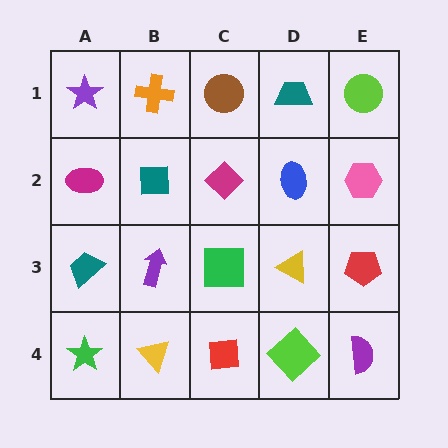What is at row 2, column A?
A magenta ellipse.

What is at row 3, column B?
A purple arrow.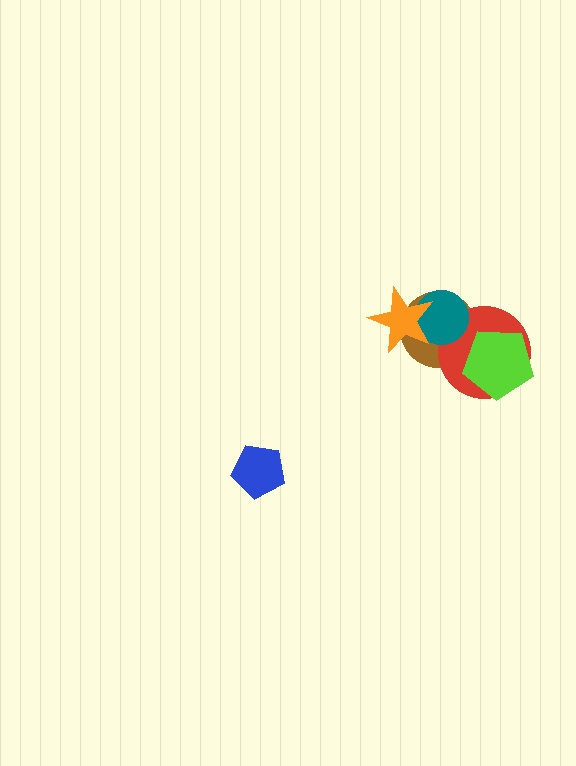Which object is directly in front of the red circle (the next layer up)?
The teal circle is directly in front of the red circle.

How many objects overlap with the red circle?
3 objects overlap with the red circle.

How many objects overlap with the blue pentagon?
0 objects overlap with the blue pentagon.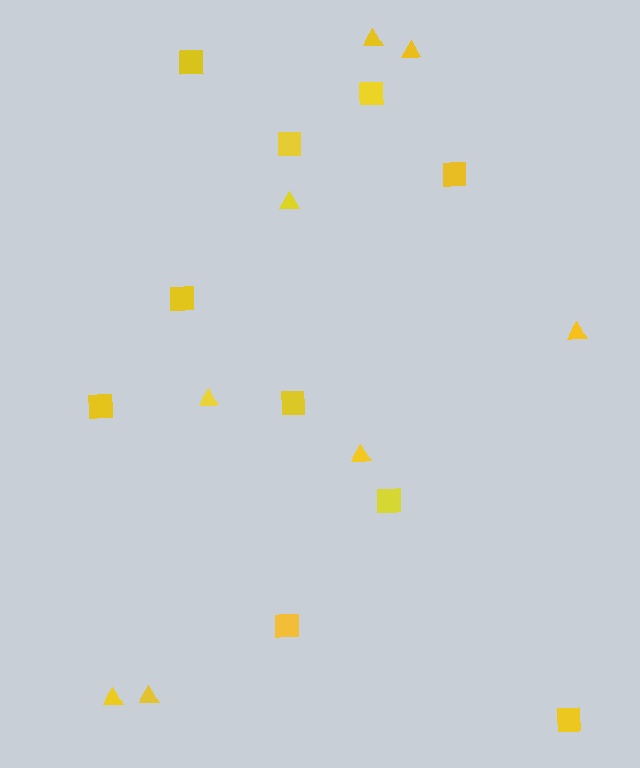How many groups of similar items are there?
There are 2 groups: one group of squares (10) and one group of triangles (8).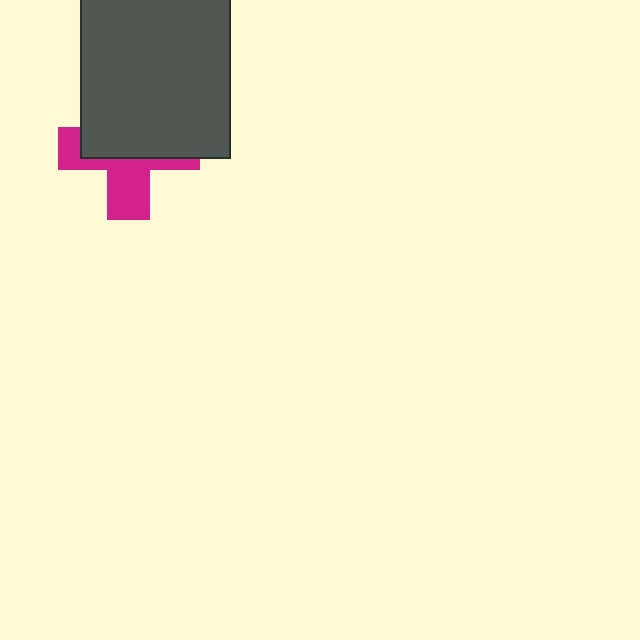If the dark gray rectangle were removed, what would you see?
You would see the complete magenta cross.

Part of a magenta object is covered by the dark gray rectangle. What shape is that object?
It is a cross.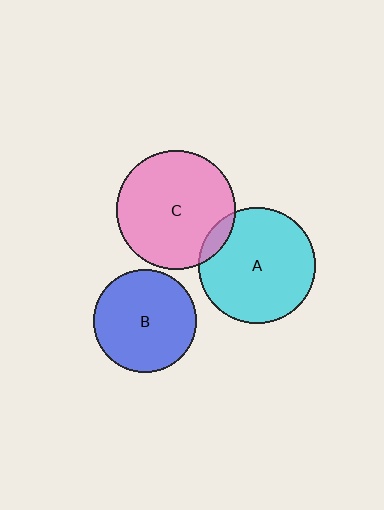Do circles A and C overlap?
Yes.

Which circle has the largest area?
Circle C (pink).